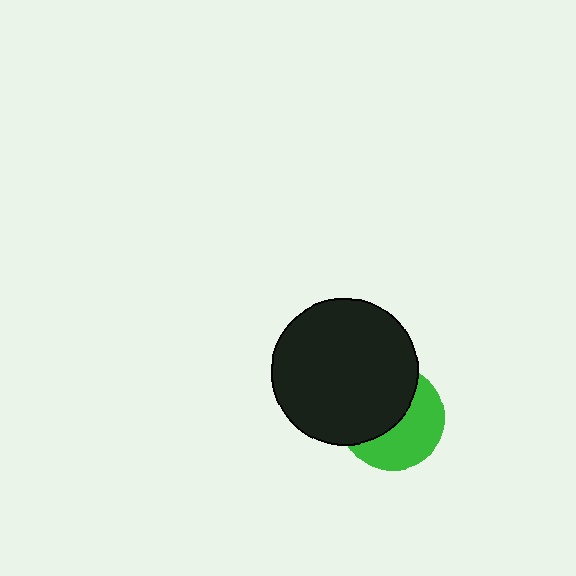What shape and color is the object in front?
The object in front is a black circle.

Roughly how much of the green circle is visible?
About half of it is visible (roughly 49%).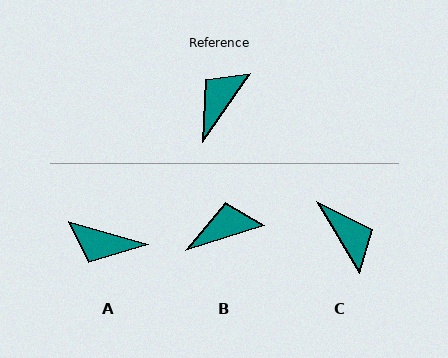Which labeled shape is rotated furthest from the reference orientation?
C, about 114 degrees away.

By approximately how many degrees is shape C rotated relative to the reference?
Approximately 114 degrees clockwise.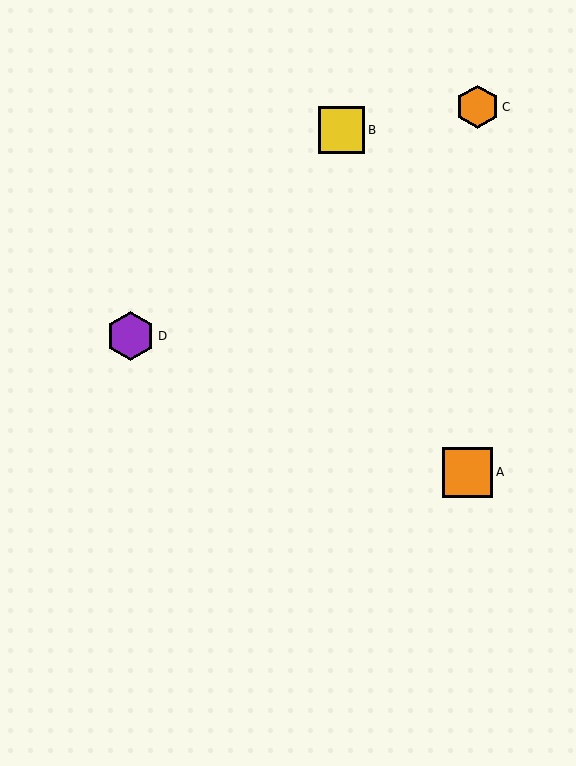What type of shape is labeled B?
Shape B is a yellow square.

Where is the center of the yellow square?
The center of the yellow square is at (342, 130).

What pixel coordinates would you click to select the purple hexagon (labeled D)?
Click at (131, 336) to select the purple hexagon D.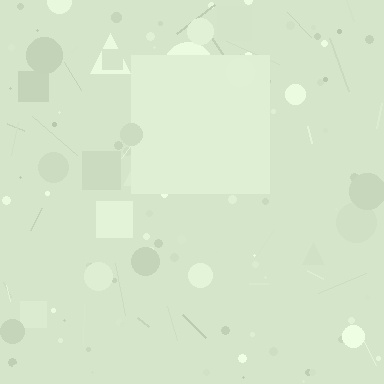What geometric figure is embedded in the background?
A square is embedded in the background.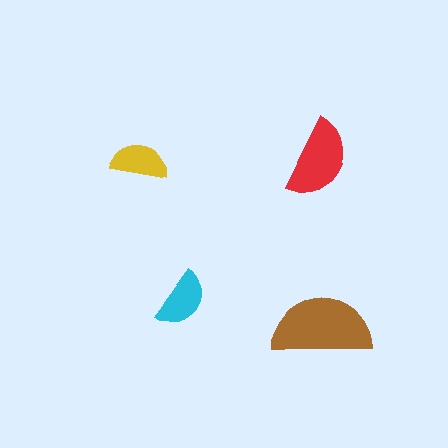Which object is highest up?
The yellow semicircle is topmost.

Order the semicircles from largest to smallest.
the brown one, the red one, the cyan one, the yellow one.